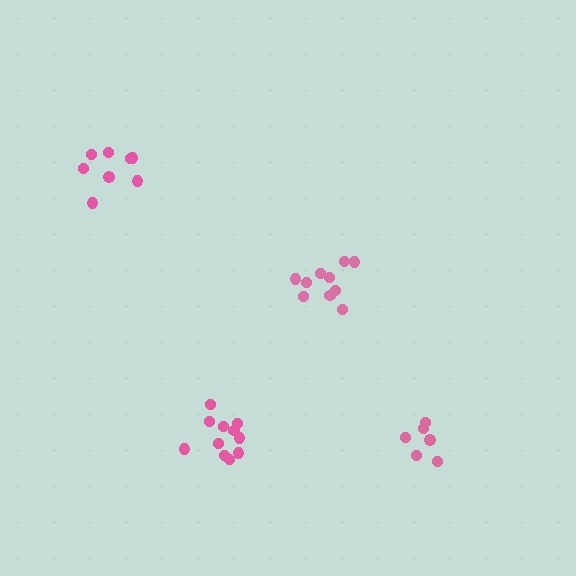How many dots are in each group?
Group 1: 11 dots, Group 2: 8 dots, Group 3: 10 dots, Group 4: 6 dots (35 total).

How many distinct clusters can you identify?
There are 4 distinct clusters.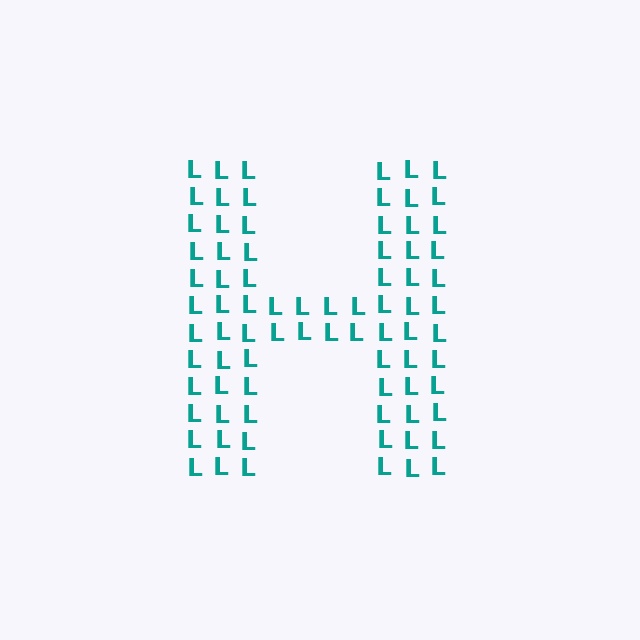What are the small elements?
The small elements are letter L's.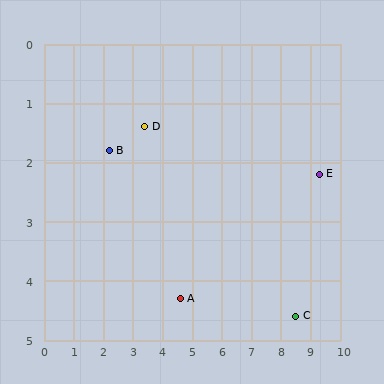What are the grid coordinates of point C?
Point C is at approximately (8.5, 4.6).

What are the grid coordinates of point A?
Point A is at approximately (4.6, 4.3).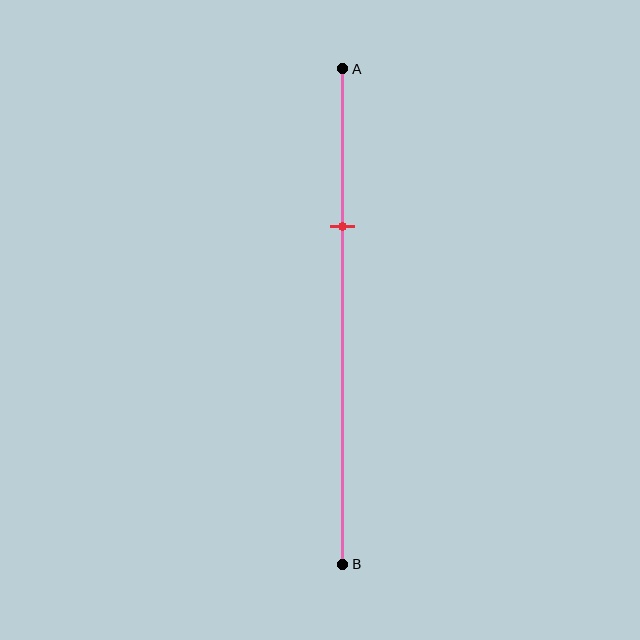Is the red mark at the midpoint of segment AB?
No, the mark is at about 30% from A, not at the 50% midpoint.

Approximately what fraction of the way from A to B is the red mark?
The red mark is approximately 30% of the way from A to B.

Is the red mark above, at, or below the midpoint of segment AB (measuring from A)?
The red mark is above the midpoint of segment AB.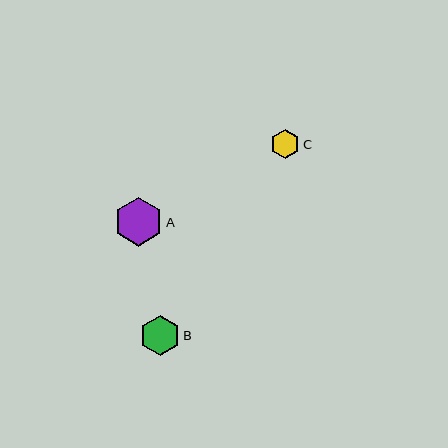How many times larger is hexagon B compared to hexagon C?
Hexagon B is approximately 1.4 times the size of hexagon C.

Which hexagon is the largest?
Hexagon A is the largest with a size of approximately 49 pixels.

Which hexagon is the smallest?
Hexagon C is the smallest with a size of approximately 29 pixels.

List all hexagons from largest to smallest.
From largest to smallest: A, B, C.